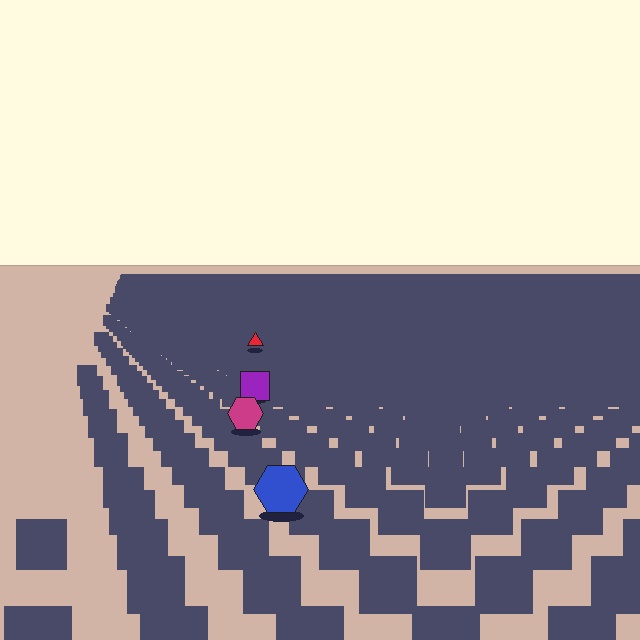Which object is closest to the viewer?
The blue hexagon is closest. The texture marks near it are larger and more spread out.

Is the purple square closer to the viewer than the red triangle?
Yes. The purple square is closer — you can tell from the texture gradient: the ground texture is coarser near it.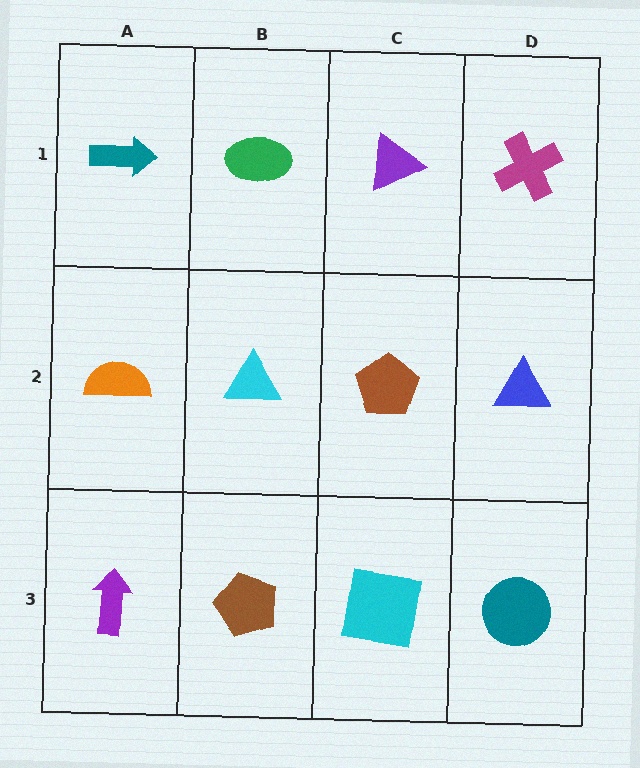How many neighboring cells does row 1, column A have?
2.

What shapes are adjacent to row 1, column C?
A brown pentagon (row 2, column C), a green ellipse (row 1, column B), a magenta cross (row 1, column D).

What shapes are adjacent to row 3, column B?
A cyan triangle (row 2, column B), a purple arrow (row 3, column A), a cyan square (row 3, column C).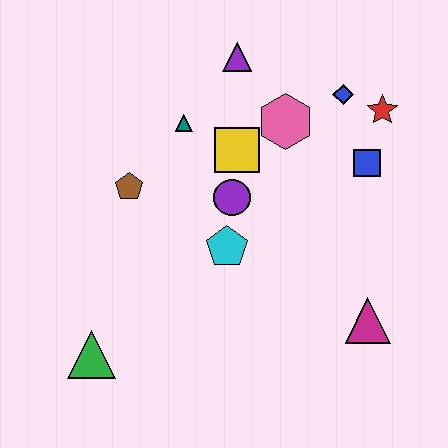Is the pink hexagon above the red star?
No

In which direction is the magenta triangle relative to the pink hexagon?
The magenta triangle is below the pink hexagon.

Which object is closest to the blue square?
The red star is closest to the blue square.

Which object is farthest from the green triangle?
The red star is farthest from the green triangle.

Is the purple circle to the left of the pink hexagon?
Yes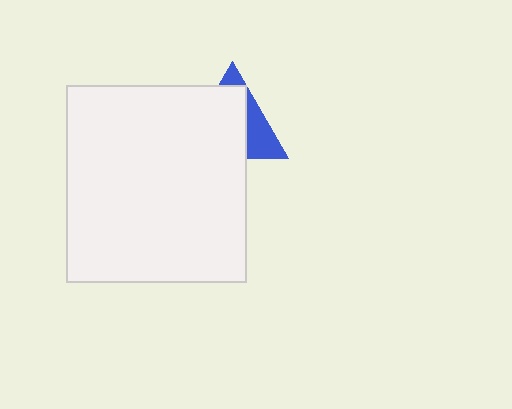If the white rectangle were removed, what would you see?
You would see the complete blue triangle.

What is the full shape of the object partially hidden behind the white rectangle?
The partially hidden object is a blue triangle.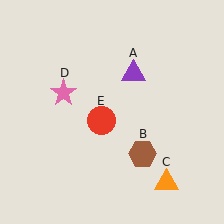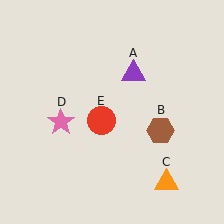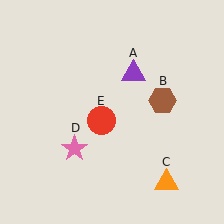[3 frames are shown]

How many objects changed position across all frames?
2 objects changed position: brown hexagon (object B), pink star (object D).